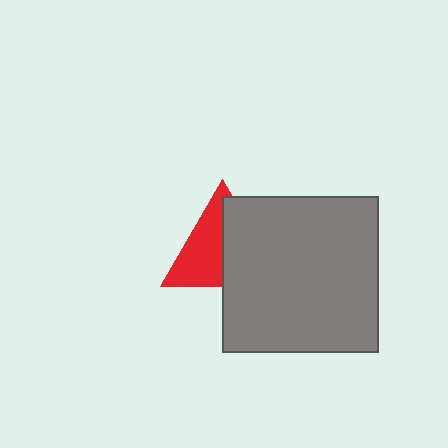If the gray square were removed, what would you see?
You would see the complete red triangle.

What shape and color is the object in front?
The object in front is a gray square.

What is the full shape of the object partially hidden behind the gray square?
The partially hidden object is a red triangle.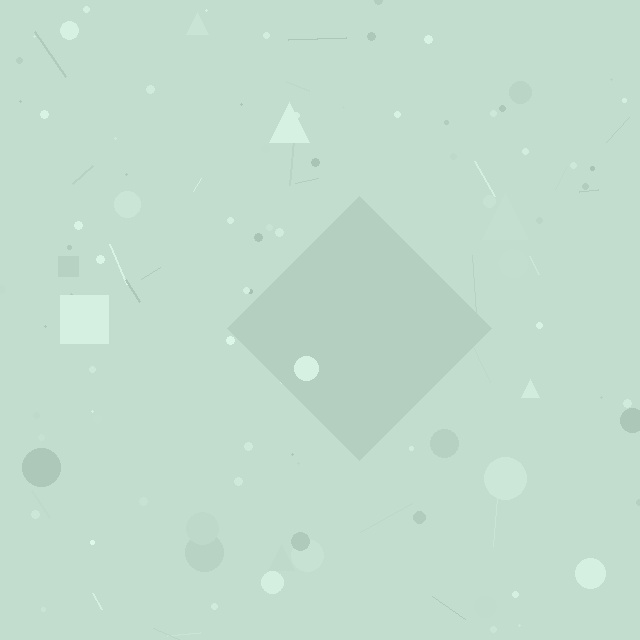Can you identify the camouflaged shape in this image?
The camouflaged shape is a diamond.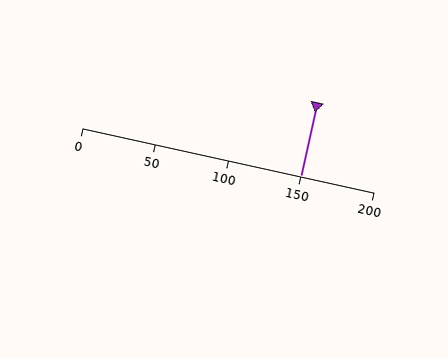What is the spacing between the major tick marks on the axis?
The major ticks are spaced 50 apart.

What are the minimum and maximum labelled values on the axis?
The axis runs from 0 to 200.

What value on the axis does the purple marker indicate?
The marker indicates approximately 150.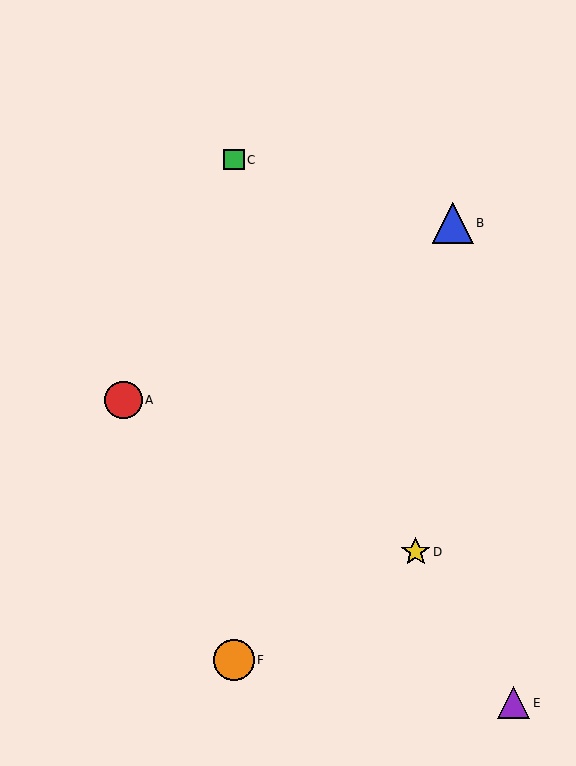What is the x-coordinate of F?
Object F is at x≈234.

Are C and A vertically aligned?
No, C is at x≈234 and A is at x≈123.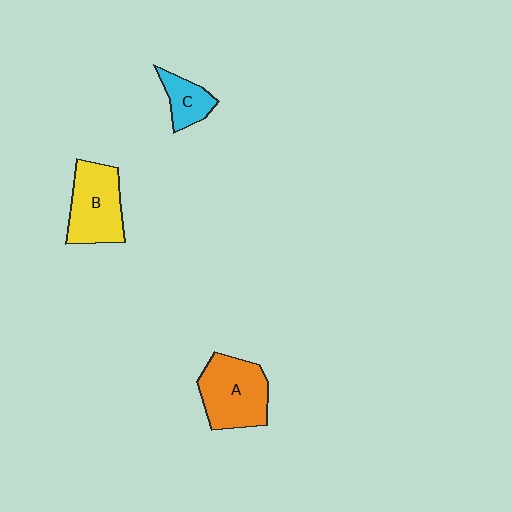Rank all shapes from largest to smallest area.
From largest to smallest: A (orange), B (yellow), C (cyan).